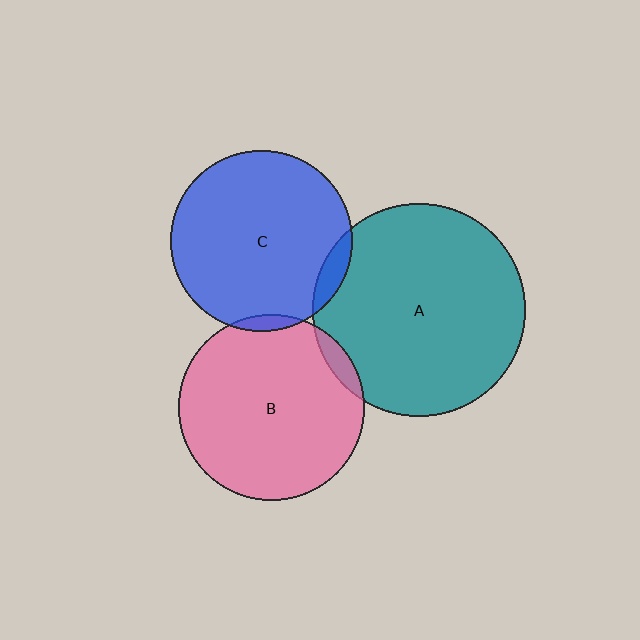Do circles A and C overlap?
Yes.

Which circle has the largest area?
Circle A (teal).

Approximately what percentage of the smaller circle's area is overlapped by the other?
Approximately 5%.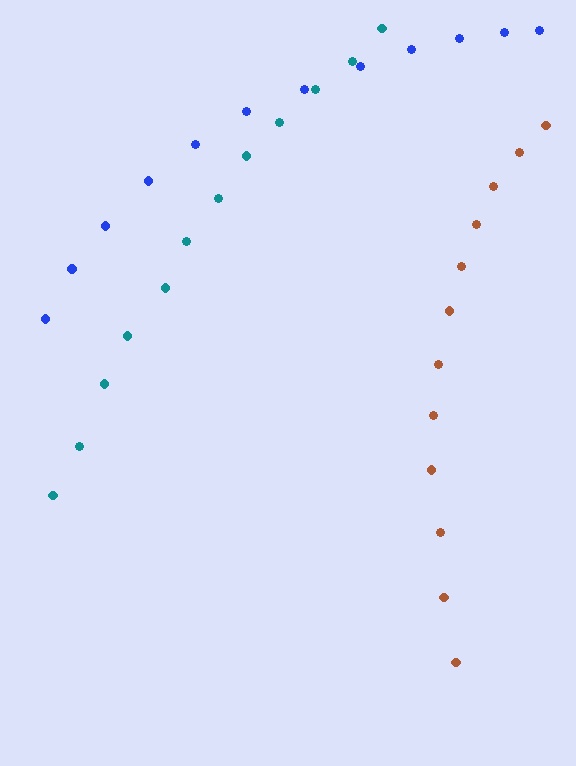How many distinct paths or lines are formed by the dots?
There are 3 distinct paths.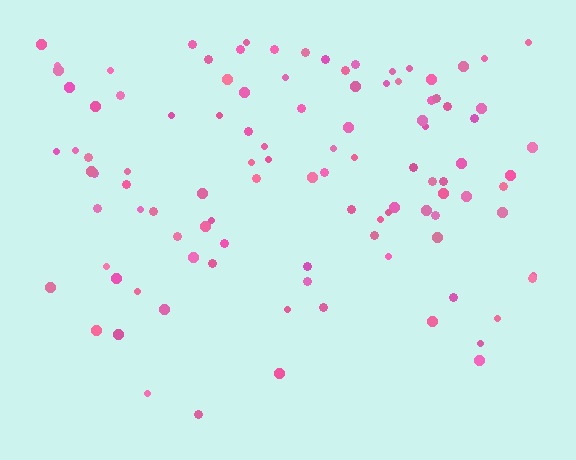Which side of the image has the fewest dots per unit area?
The bottom.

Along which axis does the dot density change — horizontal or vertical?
Vertical.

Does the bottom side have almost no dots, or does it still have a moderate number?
Still a moderate number, just noticeably fewer than the top.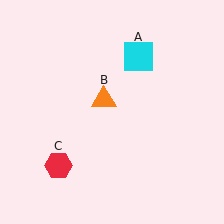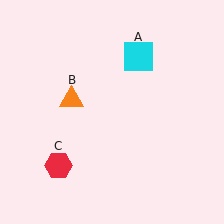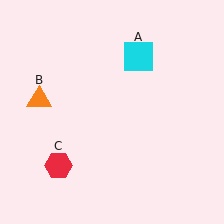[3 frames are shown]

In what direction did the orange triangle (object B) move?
The orange triangle (object B) moved left.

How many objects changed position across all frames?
1 object changed position: orange triangle (object B).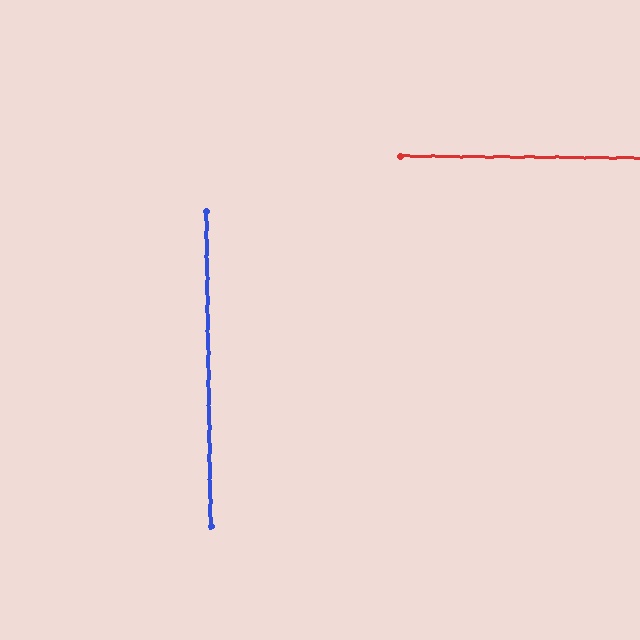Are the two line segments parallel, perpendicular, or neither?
Perpendicular — they meet at approximately 89°.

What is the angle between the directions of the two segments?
Approximately 89 degrees.